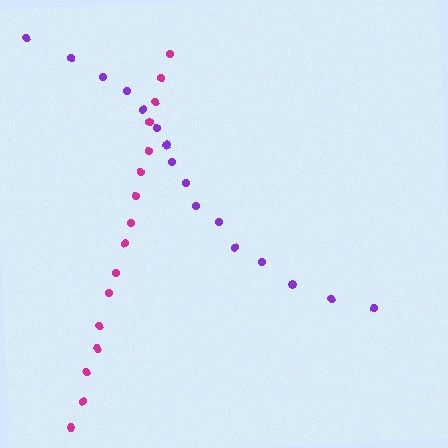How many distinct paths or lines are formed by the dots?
There are 2 distinct paths.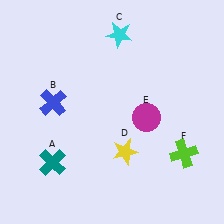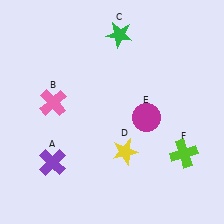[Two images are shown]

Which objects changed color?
A changed from teal to purple. B changed from blue to pink. C changed from cyan to green.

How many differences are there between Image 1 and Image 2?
There are 3 differences between the two images.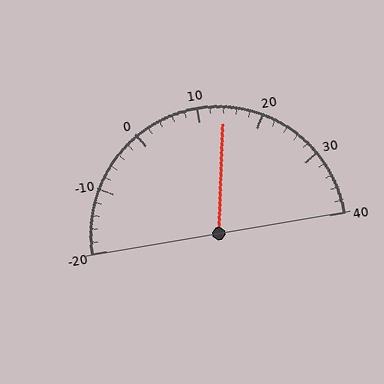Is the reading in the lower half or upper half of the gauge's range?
The reading is in the upper half of the range (-20 to 40).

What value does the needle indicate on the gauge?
The needle indicates approximately 14.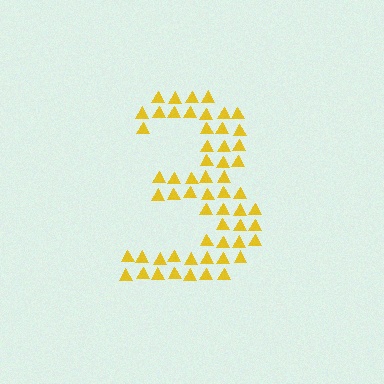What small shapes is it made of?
It is made of small triangles.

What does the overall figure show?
The overall figure shows the digit 3.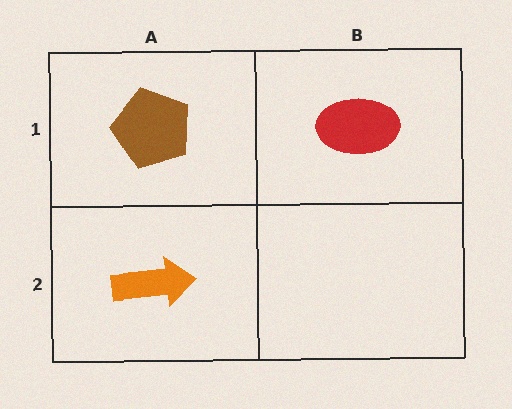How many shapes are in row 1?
2 shapes.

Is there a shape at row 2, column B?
No, that cell is empty.